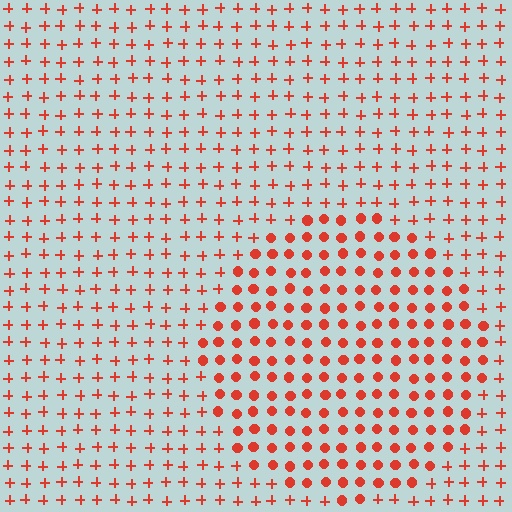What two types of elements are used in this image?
The image uses circles inside the circle region and plus signs outside it.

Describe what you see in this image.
The image is filled with small red elements arranged in a uniform grid. A circle-shaped region contains circles, while the surrounding area contains plus signs. The boundary is defined purely by the change in element shape.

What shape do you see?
I see a circle.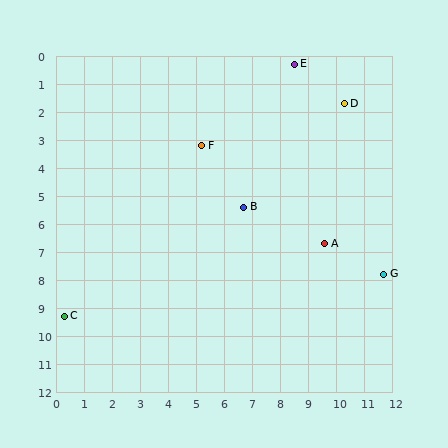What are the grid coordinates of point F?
Point F is at approximately (5.2, 3.2).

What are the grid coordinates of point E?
Point E is at approximately (8.5, 0.3).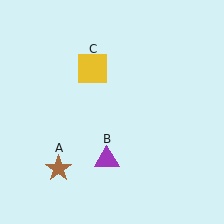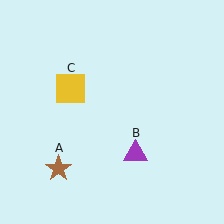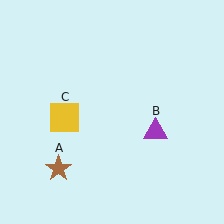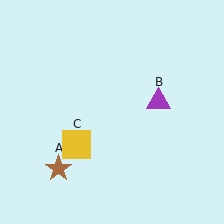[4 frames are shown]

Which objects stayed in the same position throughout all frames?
Brown star (object A) remained stationary.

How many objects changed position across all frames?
2 objects changed position: purple triangle (object B), yellow square (object C).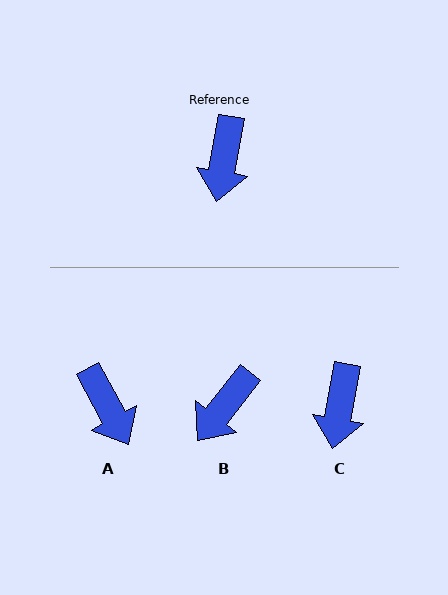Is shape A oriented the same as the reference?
No, it is off by about 38 degrees.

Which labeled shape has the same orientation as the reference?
C.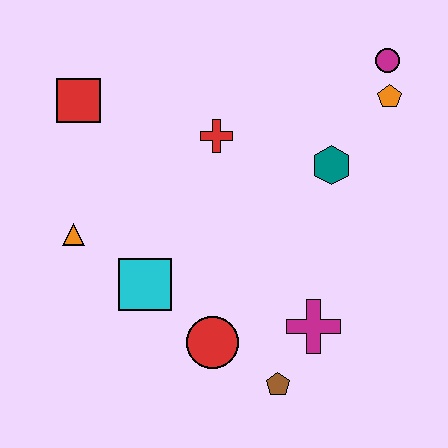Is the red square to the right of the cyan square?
No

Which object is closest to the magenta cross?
The brown pentagon is closest to the magenta cross.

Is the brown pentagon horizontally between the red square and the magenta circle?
Yes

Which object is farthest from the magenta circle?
The orange triangle is farthest from the magenta circle.